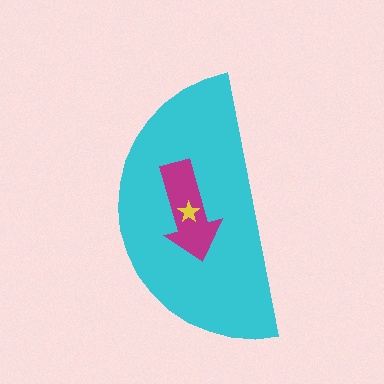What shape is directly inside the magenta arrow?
The yellow star.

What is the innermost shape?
The yellow star.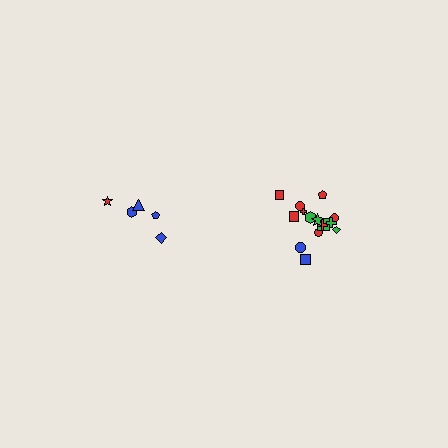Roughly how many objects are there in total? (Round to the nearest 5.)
Roughly 20 objects in total.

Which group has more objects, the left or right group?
The right group.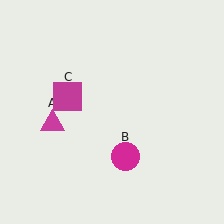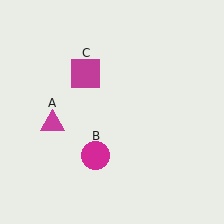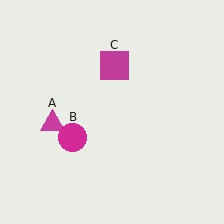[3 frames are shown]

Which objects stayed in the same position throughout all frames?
Magenta triangle (object A) remained stationary.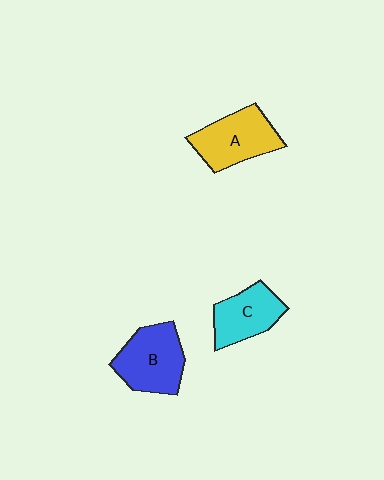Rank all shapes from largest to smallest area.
From largest to smallest: B (blue), A (yellow), C (cyan).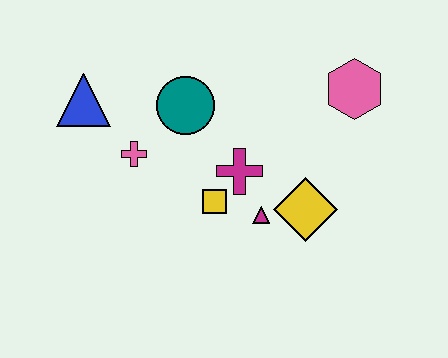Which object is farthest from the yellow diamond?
The blue triangle is farthest from the yellow diamond.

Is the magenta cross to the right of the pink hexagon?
No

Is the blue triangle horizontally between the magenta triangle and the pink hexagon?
No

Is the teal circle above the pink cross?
Yes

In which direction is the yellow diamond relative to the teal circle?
The yellow diamond is to the right of the teal circle.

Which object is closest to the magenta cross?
The yellow square is closest to the magenta cross.